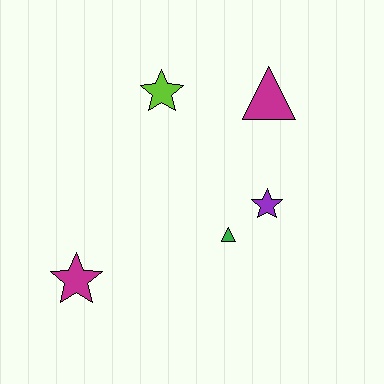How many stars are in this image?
There are 3 stars.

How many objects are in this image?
There are 5 objects.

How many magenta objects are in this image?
There are 2 magenta objects.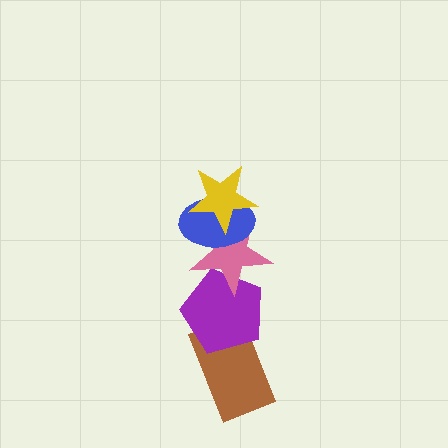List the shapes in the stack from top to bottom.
From top to bottom: the yellow star, the blue ellipse, the pink star, the purple pentagon, the brown rectangle.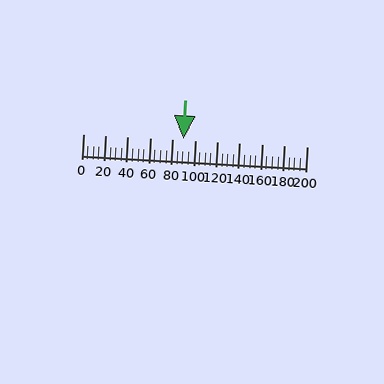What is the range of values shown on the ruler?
The ruler shows values from 0 to 200.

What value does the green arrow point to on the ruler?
The green arrow points to approximately 90.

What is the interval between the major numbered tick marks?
The major tick marks are spaced 20 units apart.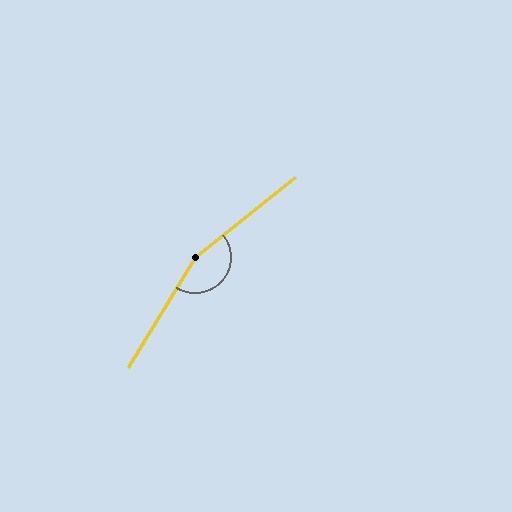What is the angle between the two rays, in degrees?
Approximately 160 degrees.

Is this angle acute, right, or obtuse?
It is obtuse.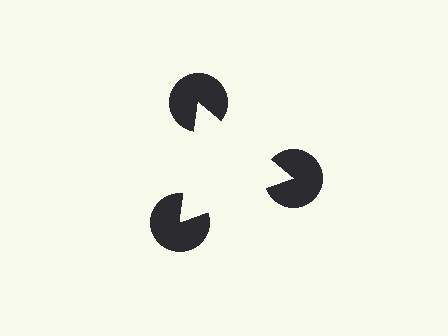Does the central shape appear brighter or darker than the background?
It typically appears slightly brighter than the background, even though no actual brightness change is drawn.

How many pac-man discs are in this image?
There are 3 — one at each vertex of the illusory triangle.